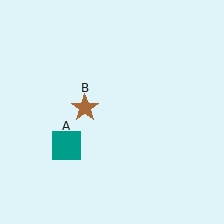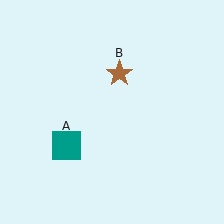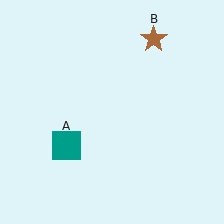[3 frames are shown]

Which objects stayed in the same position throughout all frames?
Teal square (object A) remained stationary.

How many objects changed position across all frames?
1 object changed position: brown star (object B).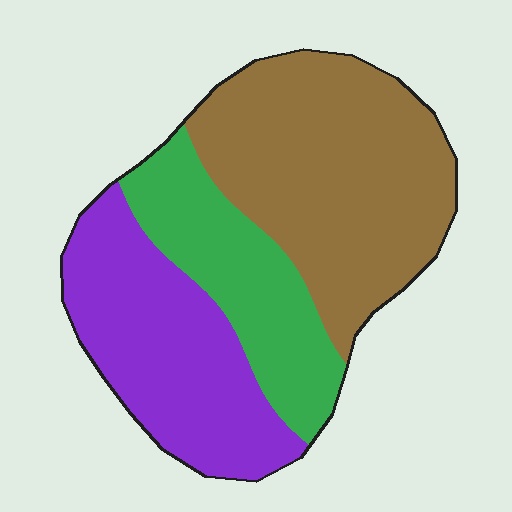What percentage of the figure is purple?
Purple covers roughly 30% of the figure.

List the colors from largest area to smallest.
From largest to smallest: brown, purple, green.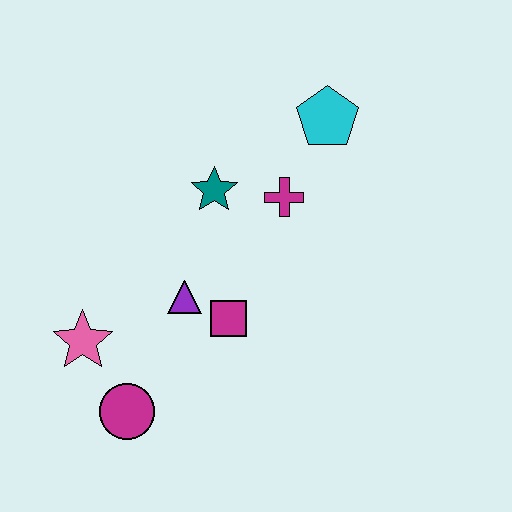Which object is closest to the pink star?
The magenta circle is closest to the pink star.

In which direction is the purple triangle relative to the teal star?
The purple triangle is below the teal star.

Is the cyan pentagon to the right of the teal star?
Yes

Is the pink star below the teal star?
Yes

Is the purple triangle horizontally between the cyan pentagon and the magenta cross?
No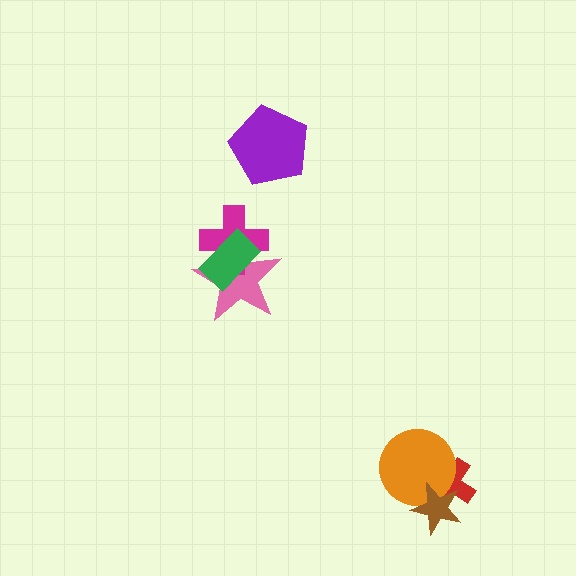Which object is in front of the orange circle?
The brown star is in front of the orange circle.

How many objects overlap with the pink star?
2 objects overlap with the pink star.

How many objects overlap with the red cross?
2 objects overlap with the red cross.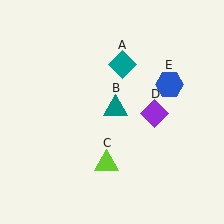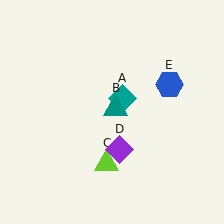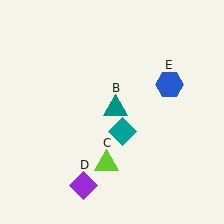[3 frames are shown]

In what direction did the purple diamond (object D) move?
The purple diamond (object D) moved down and to the left.